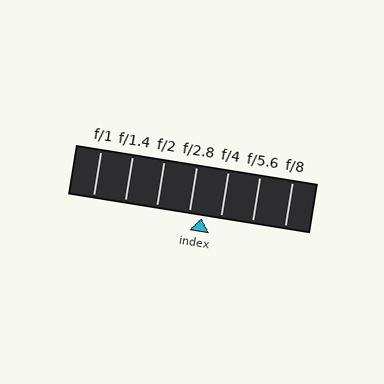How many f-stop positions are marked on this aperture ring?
There are 7 f-stop positions marked.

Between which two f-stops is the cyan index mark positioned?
The index mark is between f/2.8 and f/4.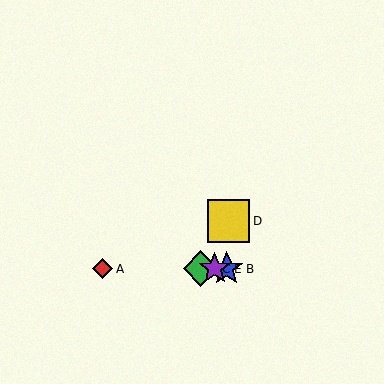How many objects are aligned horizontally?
4 objects (A, B, C, E) are aligned horizontally.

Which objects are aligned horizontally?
Objects A, B, C, E are aligned horizontally.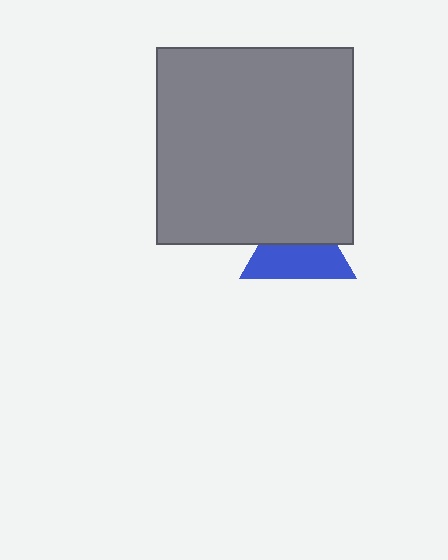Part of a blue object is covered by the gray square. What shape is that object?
It is a triangle.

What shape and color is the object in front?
The object in front is a gray square.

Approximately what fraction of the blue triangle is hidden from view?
Roughly 45% of the blue triangle is hidden behind the gray square.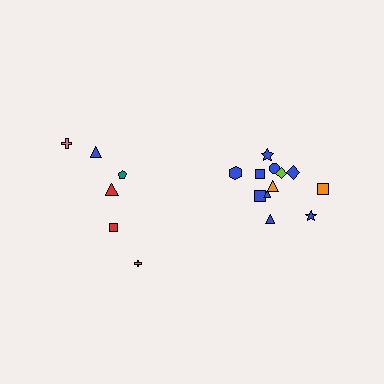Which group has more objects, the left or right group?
The right group.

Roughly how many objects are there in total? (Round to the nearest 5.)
Roughly 20 objects in total.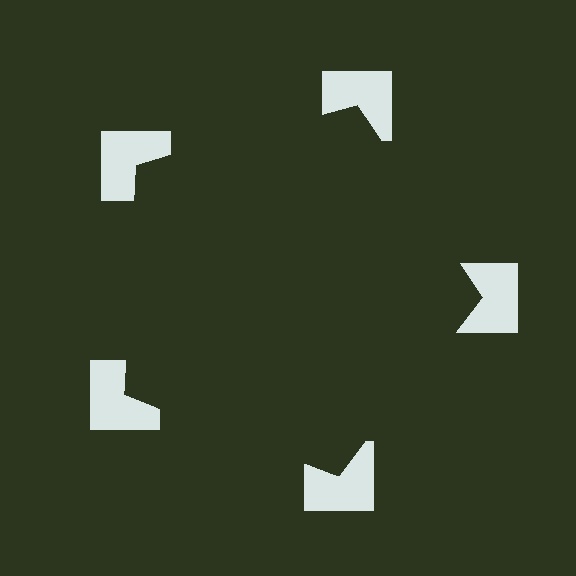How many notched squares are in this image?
There are 5 — one at each vertex of the illusory pentagon.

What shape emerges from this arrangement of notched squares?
An illusory pentagon — its edges are inferred from the aligned wedge cuts in the notched squares, not physically drawn.